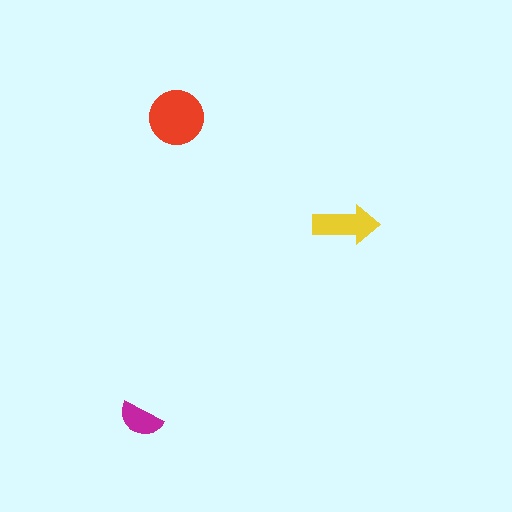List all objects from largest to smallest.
The red circle, the yellow arrow, the magenta semicircle.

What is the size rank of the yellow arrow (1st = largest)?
2nd.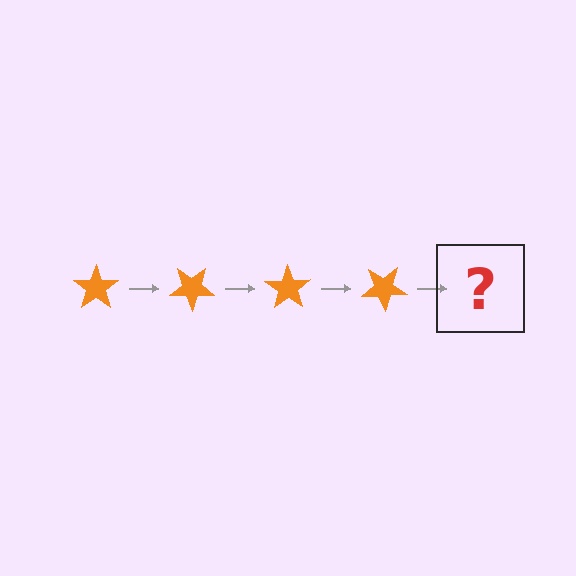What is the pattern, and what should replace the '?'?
The pattern is that the star rotates 35 degrees each step. The '?' should be an orange star rotated 140 degrees.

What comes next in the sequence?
The next element should be an orange star rotated 140 degrees.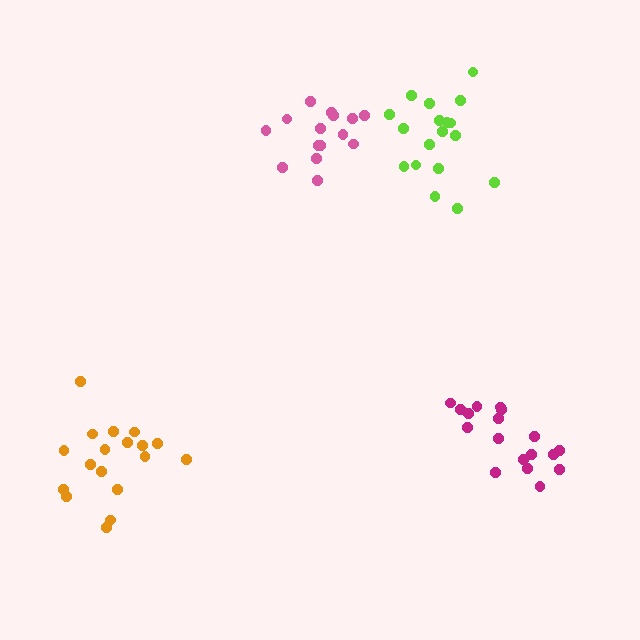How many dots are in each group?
Group 1: 15 dots, Group 2: 18 dots, Group 3: 18 dots, Group 4: 18 dots (69 total).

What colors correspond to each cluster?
The clusters are colored: pink, magenta, lime, orange.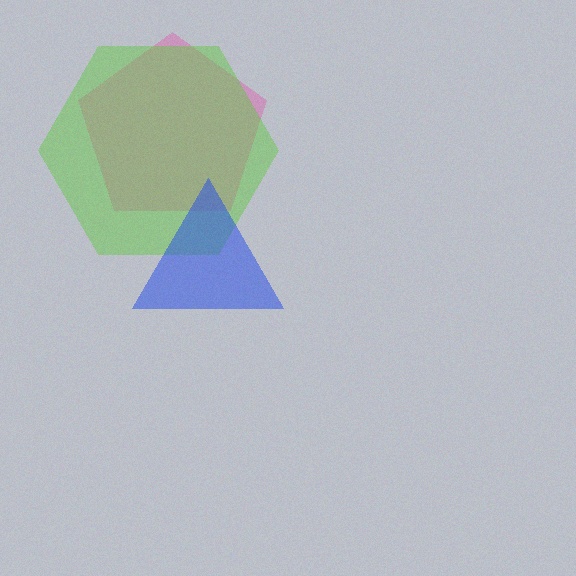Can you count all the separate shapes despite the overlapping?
Yes, there are 3 separate shapes.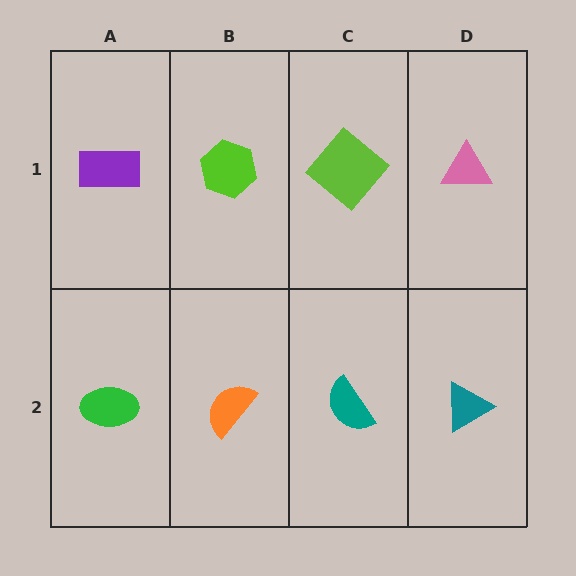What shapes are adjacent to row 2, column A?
A purple rectangle (row 1, column A), an orange semicircle (row 2, column B).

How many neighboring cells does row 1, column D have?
2.